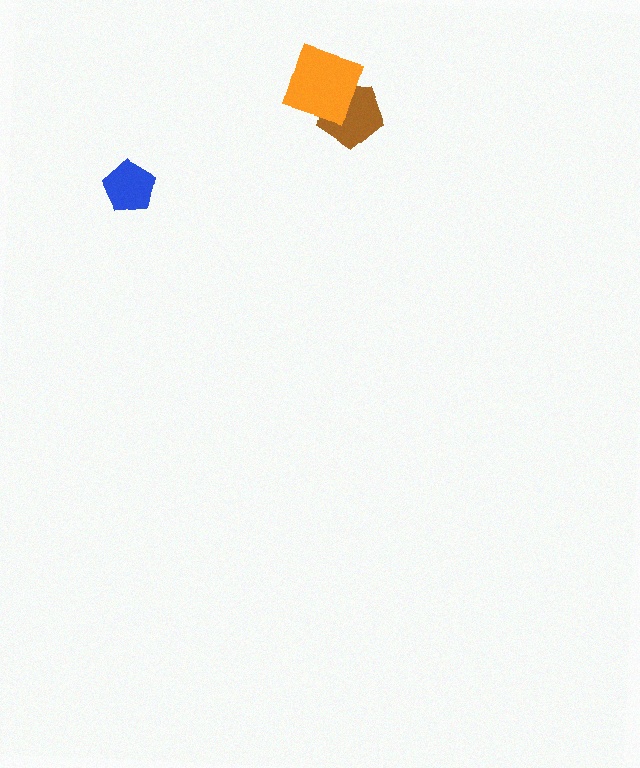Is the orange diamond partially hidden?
No, no other shape covers it.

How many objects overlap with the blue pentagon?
0 objects overlap with the blue pentagon.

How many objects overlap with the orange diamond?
1 object overlaps with the orange diamond.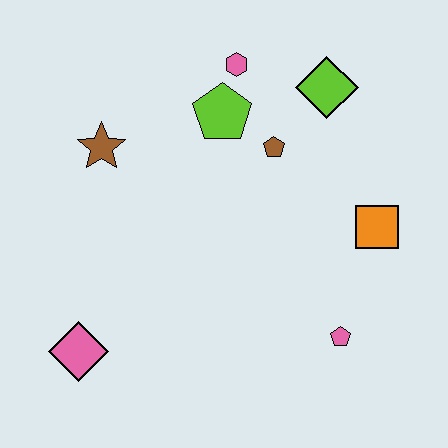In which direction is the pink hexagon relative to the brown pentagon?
The pink hexagon is above the brown pentagon.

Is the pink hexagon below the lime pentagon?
No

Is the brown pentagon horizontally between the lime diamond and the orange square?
No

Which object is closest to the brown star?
The lime pentagon is closest to the brown star.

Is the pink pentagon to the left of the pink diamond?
No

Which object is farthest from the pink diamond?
The lime diamond is farthest from the pink diamond.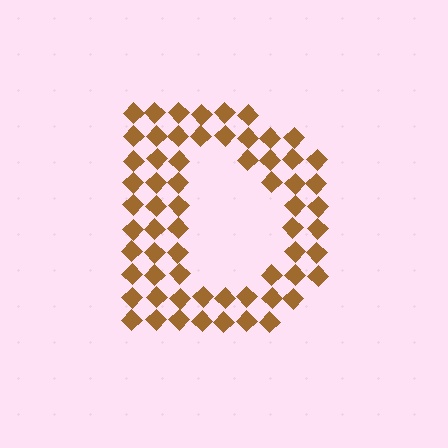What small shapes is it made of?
It is made of small diamonds.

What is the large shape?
The large shape is the letter D.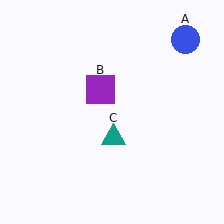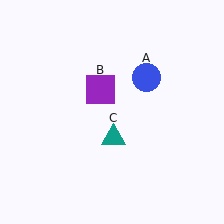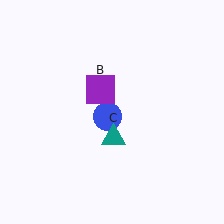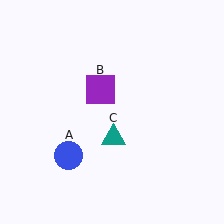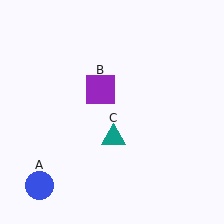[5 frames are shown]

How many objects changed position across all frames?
1 object changed position: blue circle (object A).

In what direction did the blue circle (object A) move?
The blue circle (object A) moved down and to the left.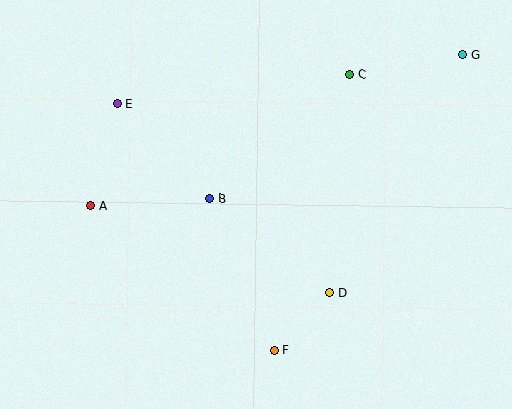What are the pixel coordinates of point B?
Point B is at (210, 199).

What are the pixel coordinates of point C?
Point C is at (349, 75).